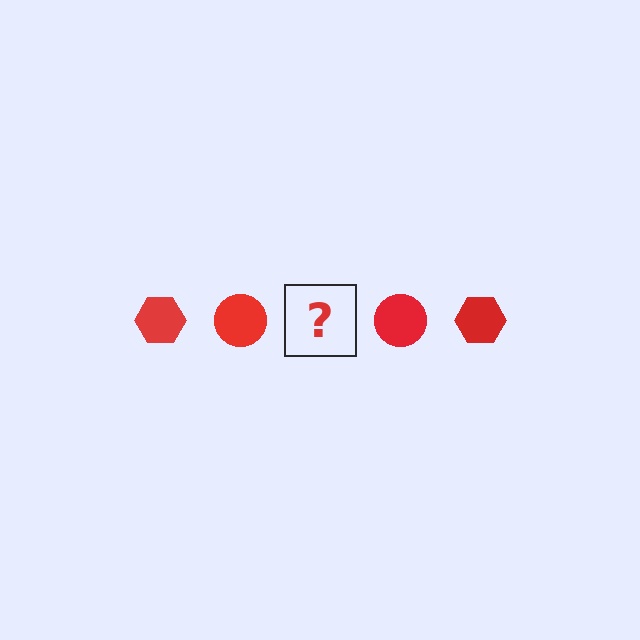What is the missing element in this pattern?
The missing element is a red hexagon.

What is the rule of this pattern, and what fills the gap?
The rule is that the pattern cycles through hexagon, circle shapes in red. The gap should be filled with a red hexagon.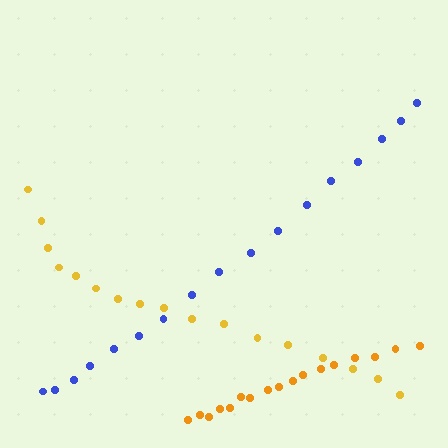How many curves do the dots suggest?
There are 3 distinct paths.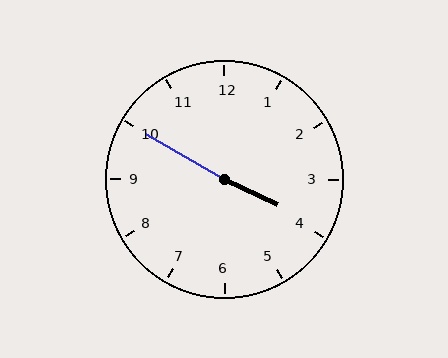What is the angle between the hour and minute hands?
Approximately 175 degrees.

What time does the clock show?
3:50.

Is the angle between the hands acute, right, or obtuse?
It is obtuse.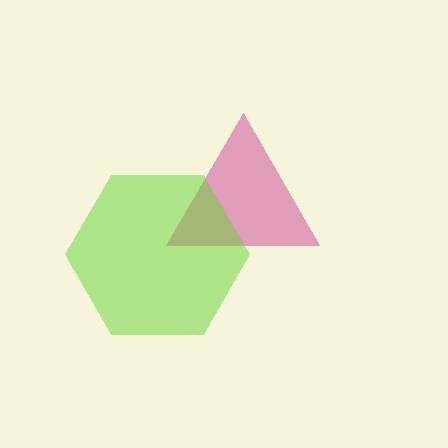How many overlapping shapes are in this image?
There are 2 overlapping shapes in the image.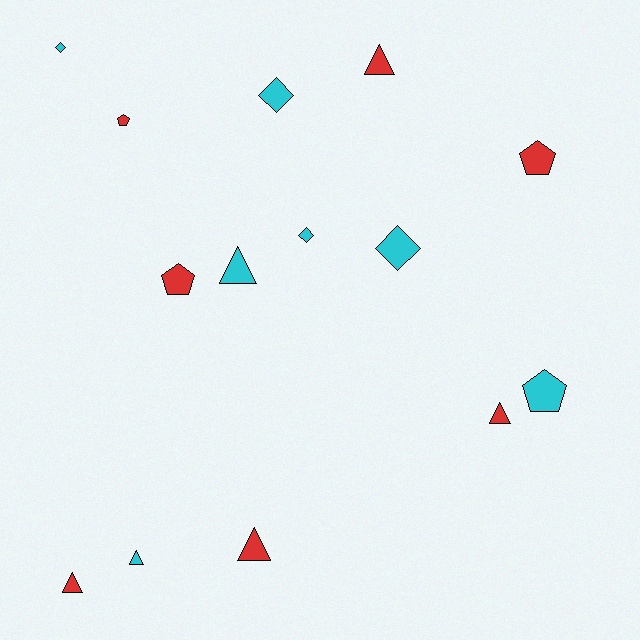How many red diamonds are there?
There are no red diamonds.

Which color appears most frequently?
Red, with 7 objects.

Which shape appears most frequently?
Triangle, with 6 objects.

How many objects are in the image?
There are 14 objects.